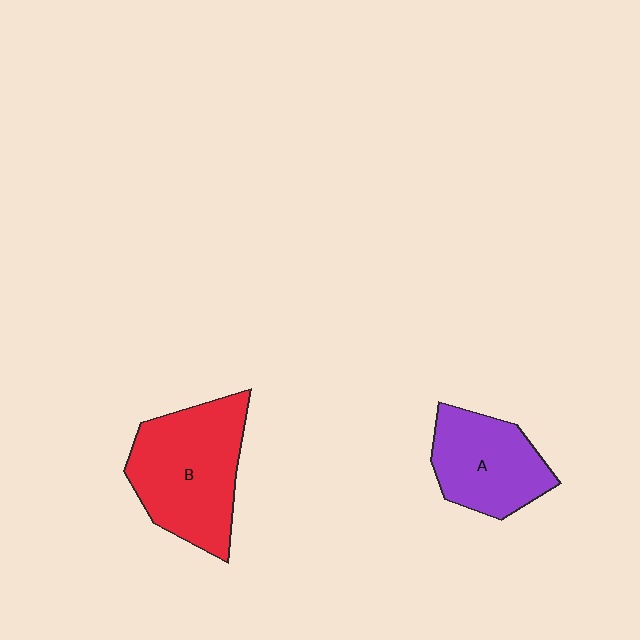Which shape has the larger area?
Shape B (red).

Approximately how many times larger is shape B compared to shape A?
Approximately 1.4 times.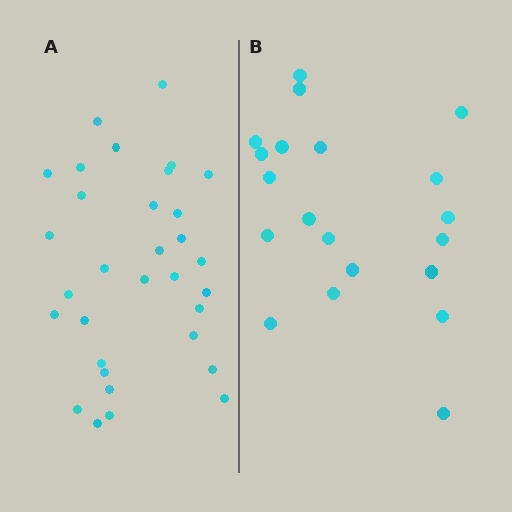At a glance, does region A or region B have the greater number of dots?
Region A (the left region) has more dots.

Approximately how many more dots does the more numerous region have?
Region A has roughly 12 or so more dots than region B.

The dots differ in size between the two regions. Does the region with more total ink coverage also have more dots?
No. Region B has more total ink coverage because its dots are larger, but region A actually contains more individual dots. Total area can be misleading — the number of items is what matters here.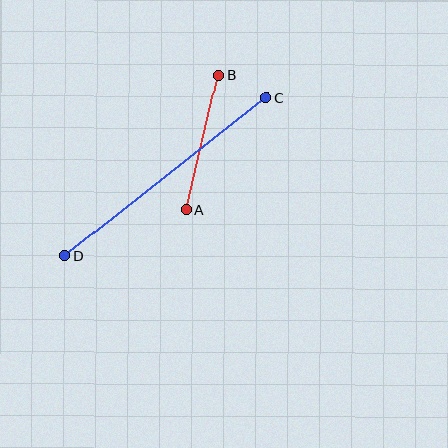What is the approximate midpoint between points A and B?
The midpoint is at approximately (203, 143) pixels.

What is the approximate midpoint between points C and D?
The midpoint is at approximately (165, 177) pixels.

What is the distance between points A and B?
The distance is approximately 138 pixels.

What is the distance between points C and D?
The distance is approximately 256 pixels.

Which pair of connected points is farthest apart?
Points C and D are farthest apart.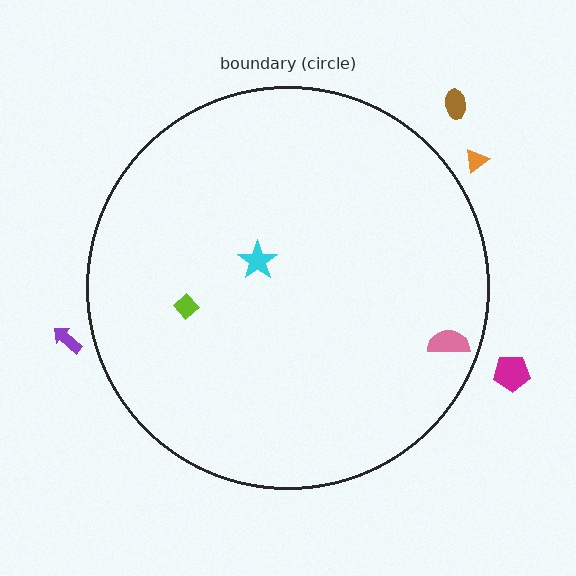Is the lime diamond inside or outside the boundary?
Inside.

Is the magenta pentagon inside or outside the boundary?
Outside.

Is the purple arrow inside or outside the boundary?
Outside.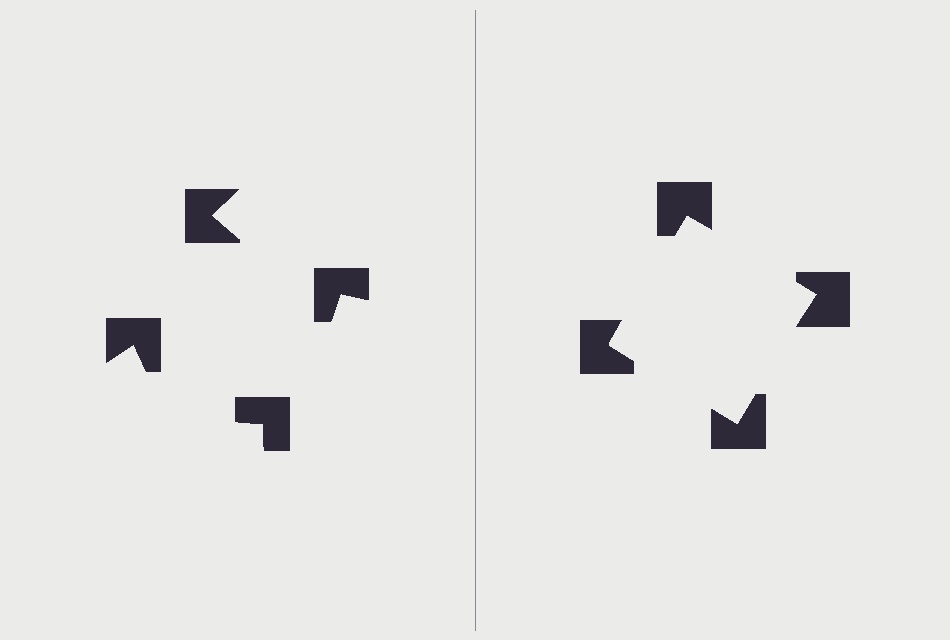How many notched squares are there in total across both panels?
8 — 4 on each side.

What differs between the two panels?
The notched squares are positioned identically on both sides; only the wedge orientations differ. On the right they align to a square; on the left they are misaligned.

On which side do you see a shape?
An illusory square appears on the right side. On the left side the wedge cuts are rotated, so no coherent shape forms.